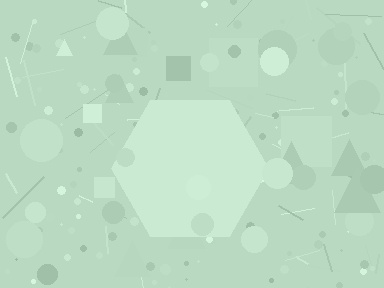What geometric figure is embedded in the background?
A hexagon is embedded in the background.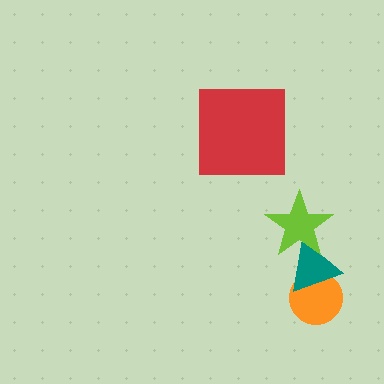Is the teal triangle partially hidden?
Yes, it is partially covered by another shape.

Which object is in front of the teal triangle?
The lime star is in front of the teal triangle.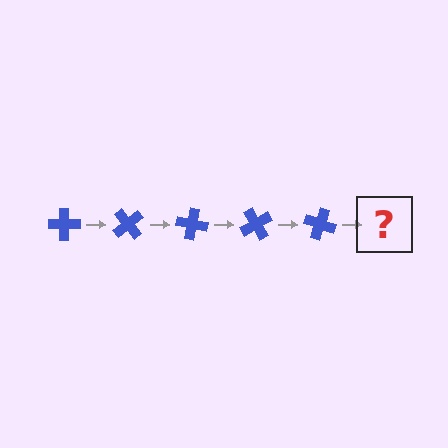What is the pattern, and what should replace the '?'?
The pattern is that the cross rotates 50 degrees each step. The '?' should be a blue cross rotated 250 degrees.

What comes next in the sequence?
The next element should be a blue cross rotated 250 degrees.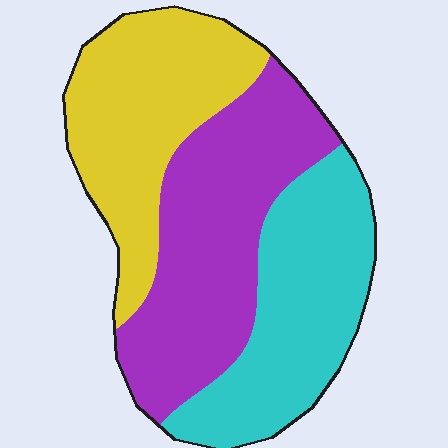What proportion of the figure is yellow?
Yellow covers roughly 30% of the figure.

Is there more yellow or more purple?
Purple.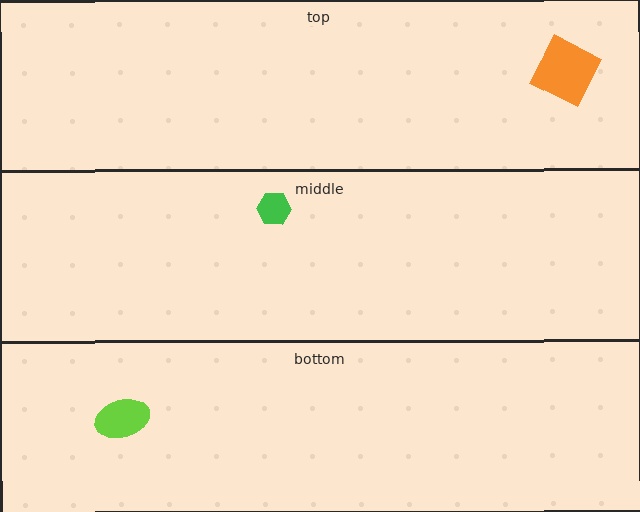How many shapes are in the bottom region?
1.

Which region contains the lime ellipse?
The bottom region.